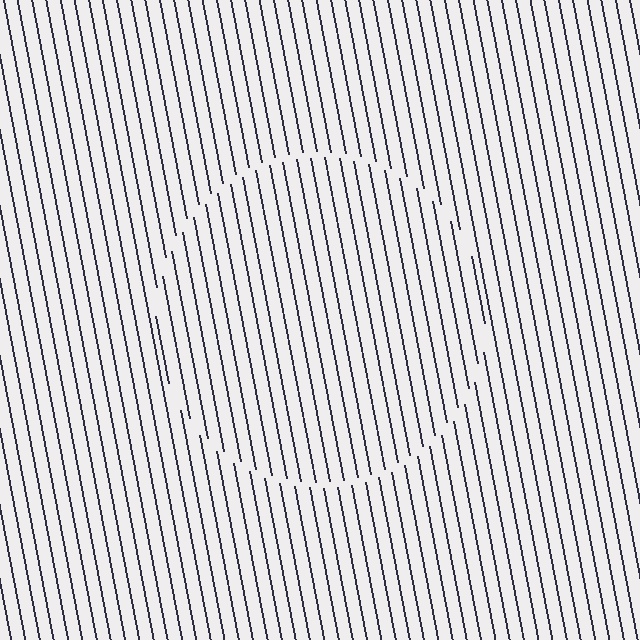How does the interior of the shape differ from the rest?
The interior of the shape contains the same grating, shifted by half a period — the contour is defined by the phase discontinuity where line-ends from the inner and outer gratings abut.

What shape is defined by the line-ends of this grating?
An illusory circle. The interior of the shape contains the same grating, shifted by half a period — the contour is defined by the phase discontinuity where line-ends from the inner and outer gratings abut.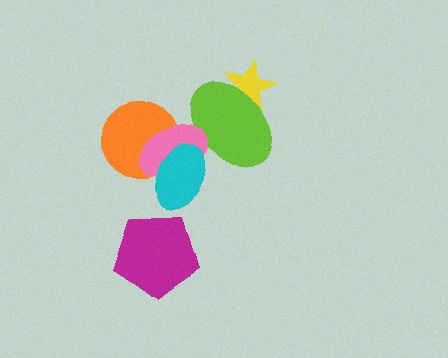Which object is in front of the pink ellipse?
The cyan ellipse is in front of the pink ellipse.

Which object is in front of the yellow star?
The lime ellipse is in front of the yellow star.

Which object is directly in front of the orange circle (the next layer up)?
The pink ellipse is directly in front of the orange circle.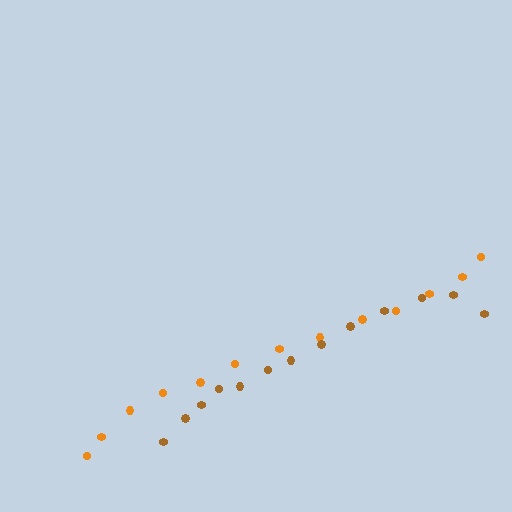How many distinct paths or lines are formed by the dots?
There are 2 distinct paths.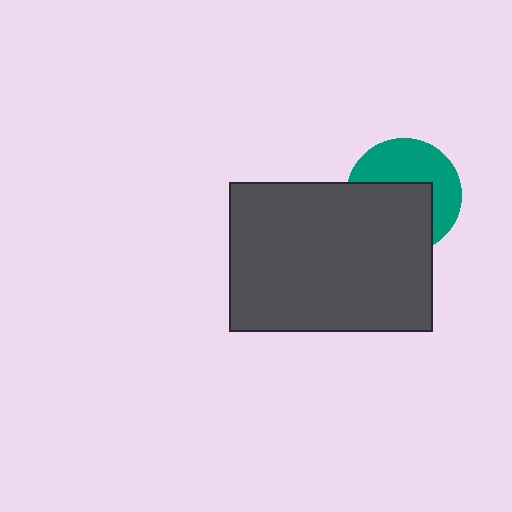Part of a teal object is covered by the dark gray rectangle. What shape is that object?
It is a circle.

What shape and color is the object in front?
The object in front is a dark gray rectangle.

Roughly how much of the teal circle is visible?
About half of it is visible (roughly 48%).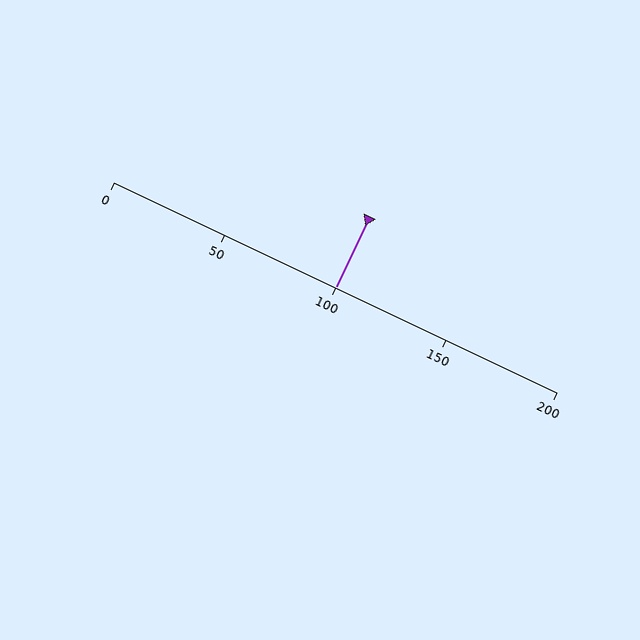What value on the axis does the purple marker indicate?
The marker indicates approximately 100.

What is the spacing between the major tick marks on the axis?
The major ticks are spaced 50 apart.